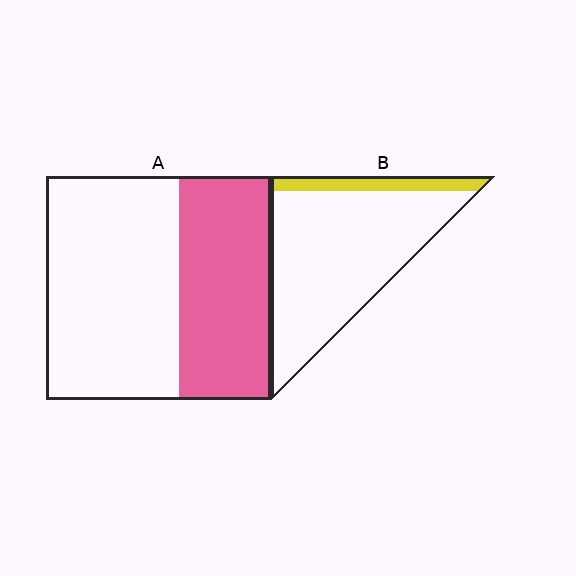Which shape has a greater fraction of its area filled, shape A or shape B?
Shape A.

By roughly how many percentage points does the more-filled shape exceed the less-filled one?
By roughly 30 percentage points (A over B).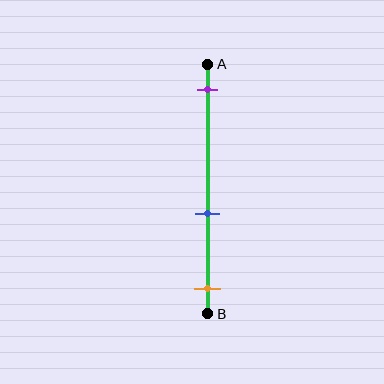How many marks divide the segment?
There are 3 marks dividing the segment.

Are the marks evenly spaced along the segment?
No, the marks are not evenly spaced.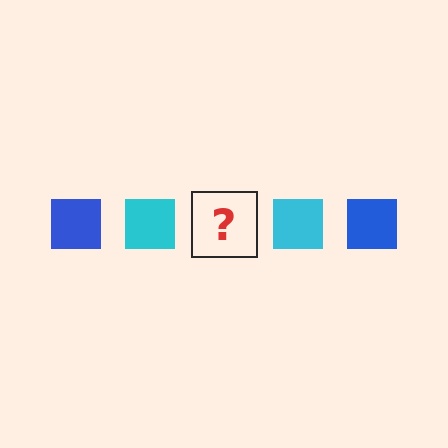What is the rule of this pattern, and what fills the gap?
The rule is that the pattern cycles through blue, cyan squares. The gap should be filled with a blue square.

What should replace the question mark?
The question mark should be replaced with a blue square.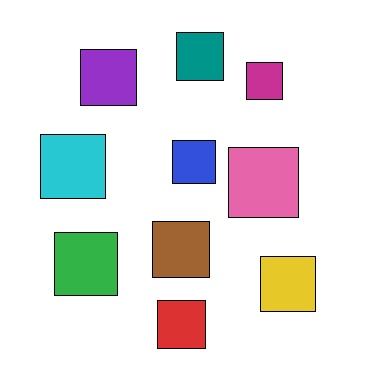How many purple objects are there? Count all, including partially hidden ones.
There is 1 purple object.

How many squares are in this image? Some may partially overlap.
There are 10 squares.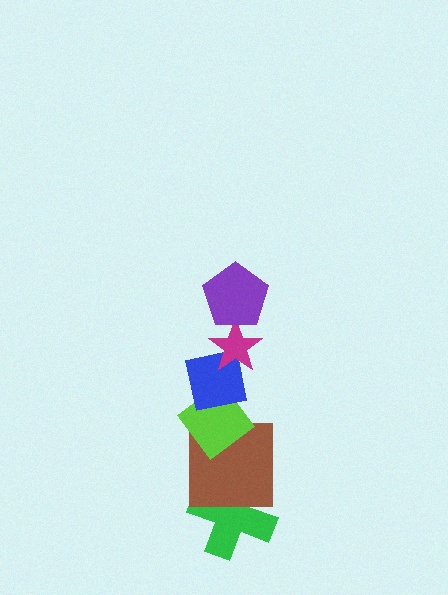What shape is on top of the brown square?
The lime diamond is on top of the brown square.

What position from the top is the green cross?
The green cross is 6th from the top.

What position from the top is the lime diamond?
The lime diamond is 4th from the top.